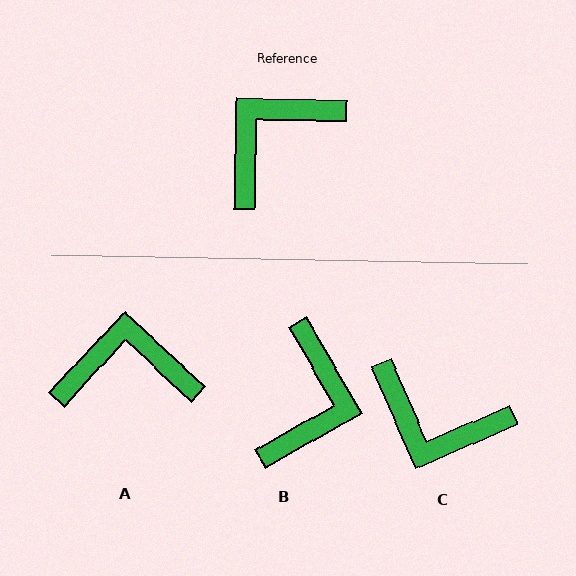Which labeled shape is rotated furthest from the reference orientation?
B, about 149 degrees away.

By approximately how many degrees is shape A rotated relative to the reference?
Approximately 42 degrees clockwise.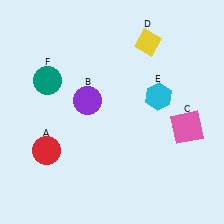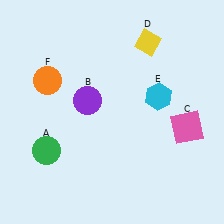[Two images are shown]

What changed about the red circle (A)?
In Image 1, A is red. In Image 2, it changed to green.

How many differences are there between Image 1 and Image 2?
There are 2 differences between the two images.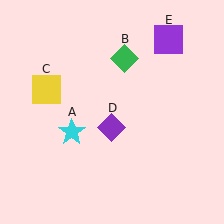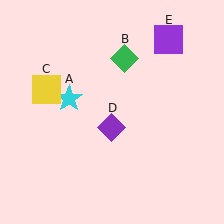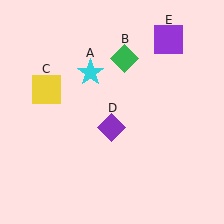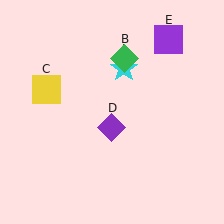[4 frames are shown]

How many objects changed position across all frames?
1 object changed position: cyan star (object A).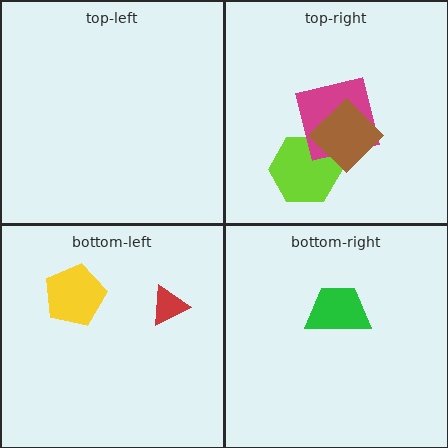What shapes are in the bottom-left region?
The yellow pentagon, the red triangle.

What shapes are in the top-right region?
The lime hexagon, the magenta square, the brown diamond.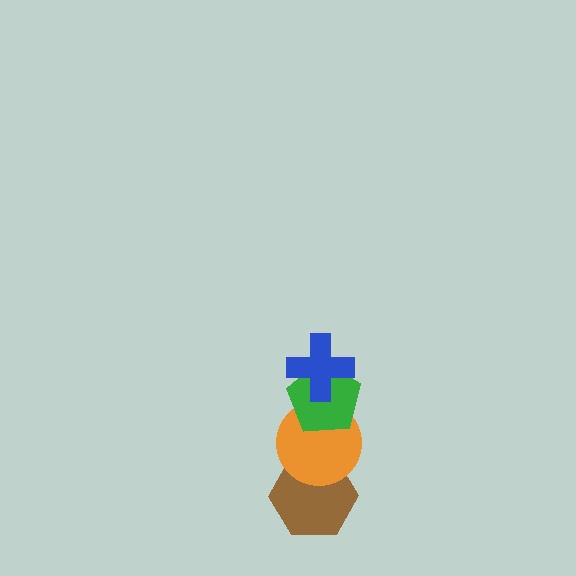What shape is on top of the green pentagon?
The blue cross is on top of the green pentagon.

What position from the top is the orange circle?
The orange circle is 3rd from the top.